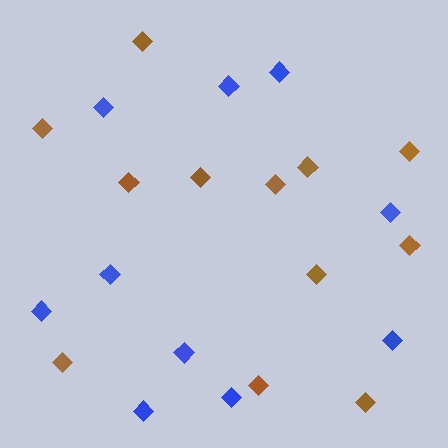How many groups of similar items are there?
There are 2 groups: one group of blue diamonds (10) and one group of brown diamonds (12).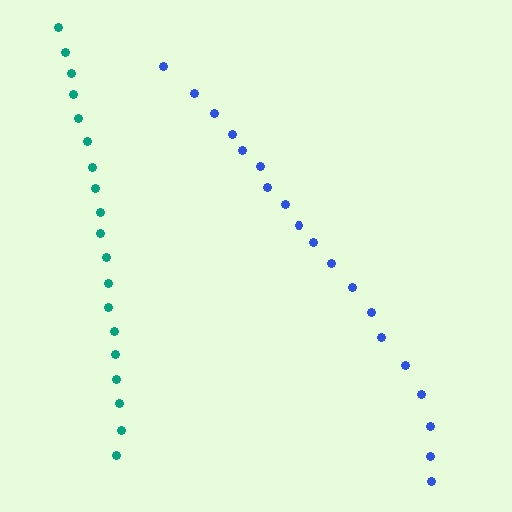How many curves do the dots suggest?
There are 2 distinct paths.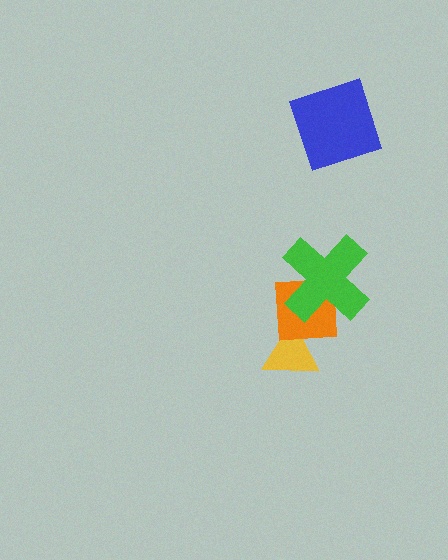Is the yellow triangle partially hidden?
Yes, it is partially covered by another shape.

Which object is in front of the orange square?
The green cross is in front of the orange square.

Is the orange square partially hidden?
Yes, it is partially covered by another shape.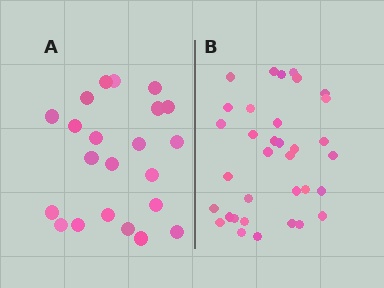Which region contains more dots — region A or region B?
Region B (the right region) has more dots.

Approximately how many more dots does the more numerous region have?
Region B has roughly 12 or so more dots than region A.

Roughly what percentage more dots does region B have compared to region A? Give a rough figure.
About 55% more.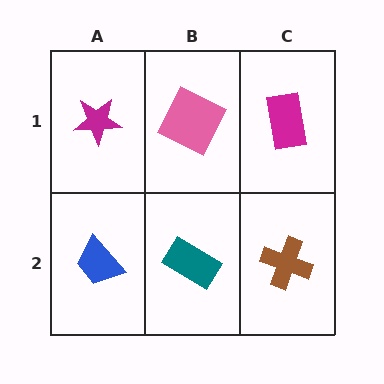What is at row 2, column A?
A blue trapezoid.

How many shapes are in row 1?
3 shapes.